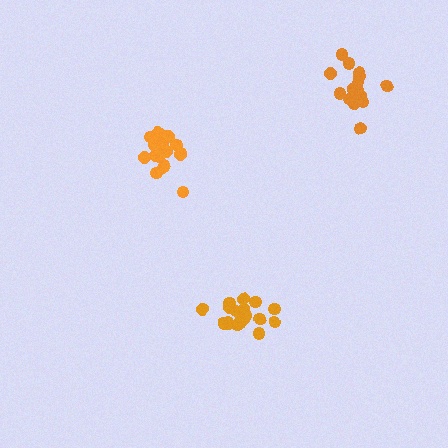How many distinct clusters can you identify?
There are 3 distinct clusters.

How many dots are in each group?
Group 1: 19 dots, Group 2: 15 dots, Group 3: 21 dots (55 total).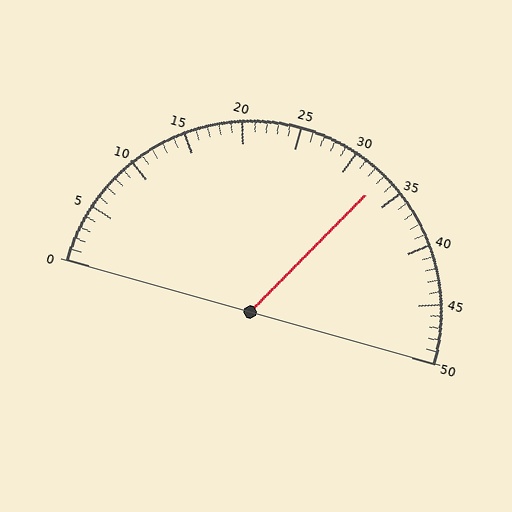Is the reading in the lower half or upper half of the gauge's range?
The reading is in the upper half of the range (0 to 50).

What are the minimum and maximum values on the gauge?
The gauge ranges from 0 to 50.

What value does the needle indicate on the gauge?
The needle indicates approximately 33.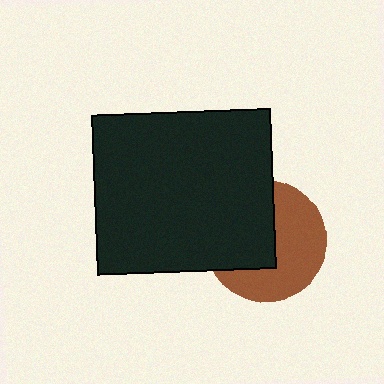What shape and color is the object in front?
The object in front is a black rectangle.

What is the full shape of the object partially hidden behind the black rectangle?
The partially hidden object is a brown circle.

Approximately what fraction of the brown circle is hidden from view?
Roughly 46% of the brown circle is hidden behind the black rectangle.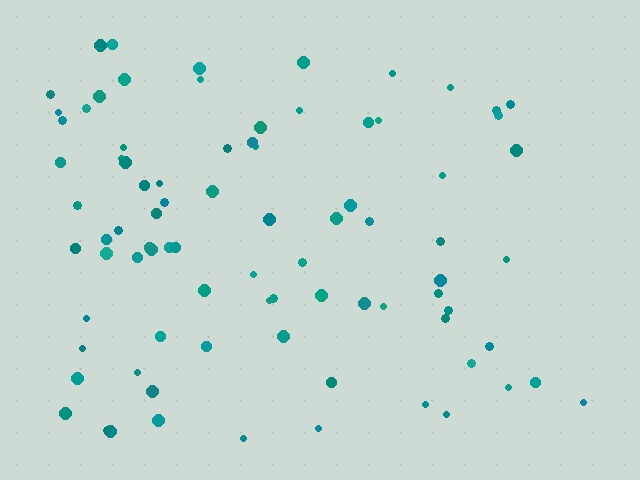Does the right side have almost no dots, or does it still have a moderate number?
Still a moderate number, just noticeably fewer than the left.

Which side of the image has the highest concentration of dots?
The left.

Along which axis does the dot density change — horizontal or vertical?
Horizontal.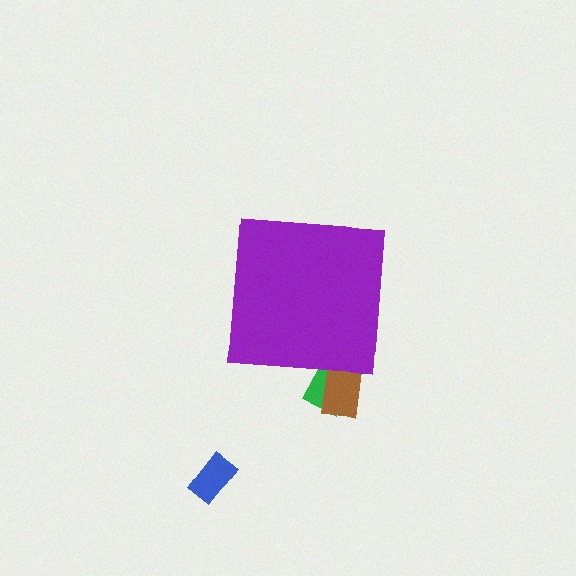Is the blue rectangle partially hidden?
No, the blue rectangle is fully visible.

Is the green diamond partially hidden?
Yes, the green diamond is partially hidden behind the purple square.